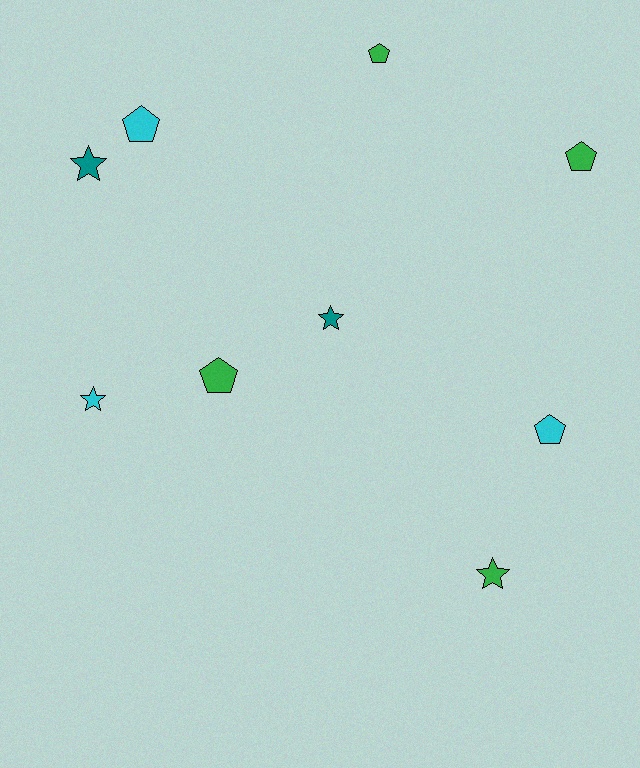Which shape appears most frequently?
Pentagon, with 5 objects.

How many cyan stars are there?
There is 1 cyan star.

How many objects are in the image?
There are 9 objects.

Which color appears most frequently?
Green, with 4 objects.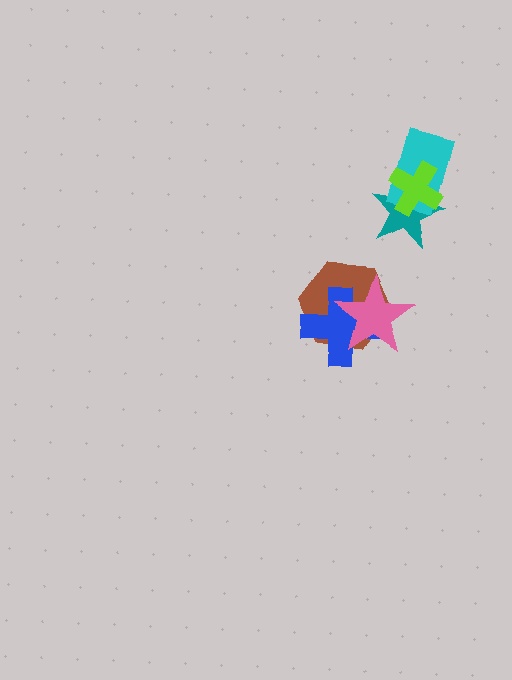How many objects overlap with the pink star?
2 objects overlap with the pink star.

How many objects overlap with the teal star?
2 objects overlap with the teal star.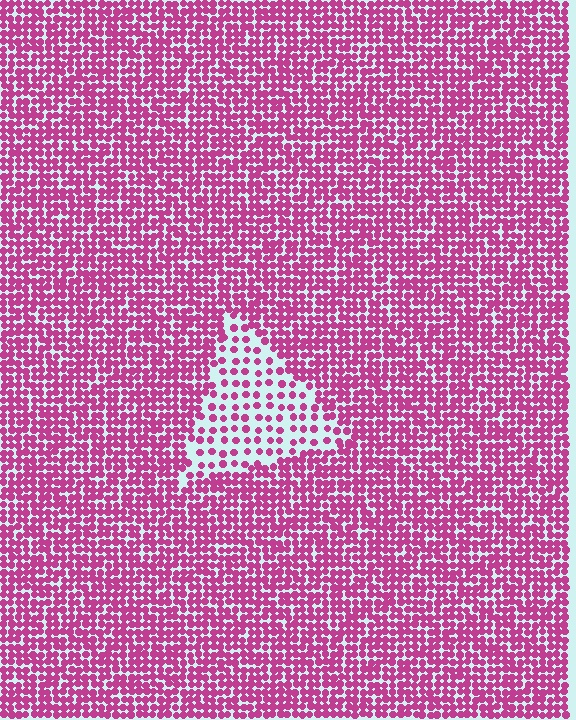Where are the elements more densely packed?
The elements are more densely packed outside the triangle boundary.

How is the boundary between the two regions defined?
The boundary is defined by a change in element density (approximately 2.3x ratio). All elements are the same color, size, and shape.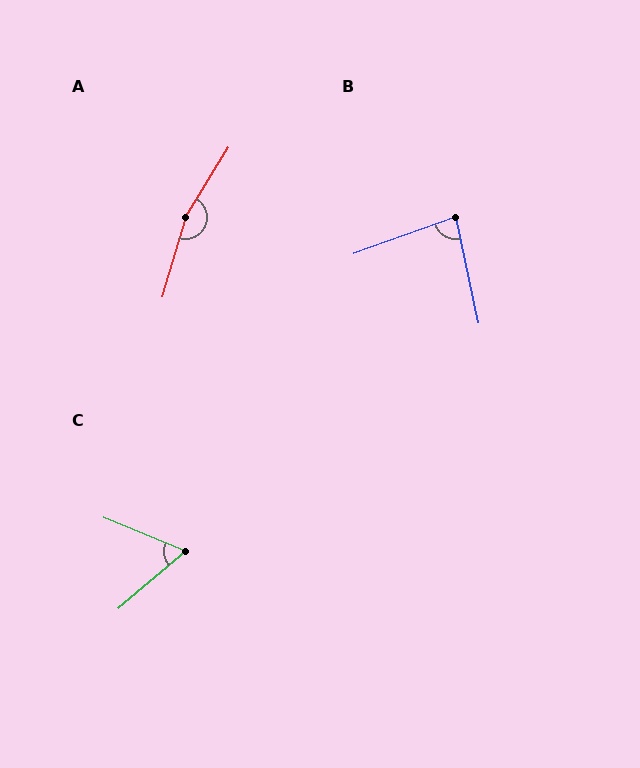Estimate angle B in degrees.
Approximately 82 degrees.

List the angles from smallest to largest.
C (63°), B (82°), A (165°).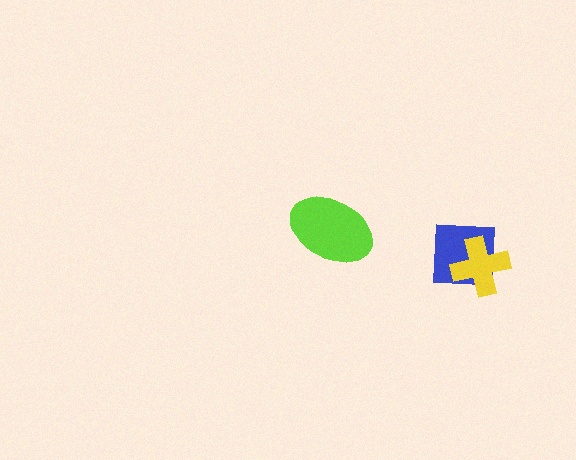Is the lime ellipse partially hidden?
No, no other shape covers it.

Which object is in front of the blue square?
The yellow cross is in front of the blue square.